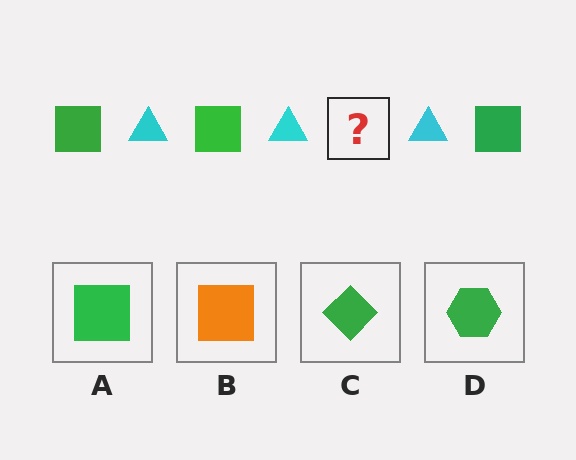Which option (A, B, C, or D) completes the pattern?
A.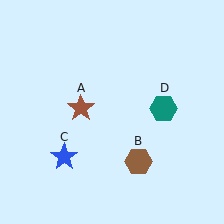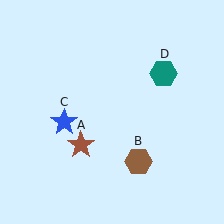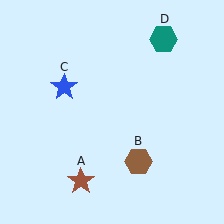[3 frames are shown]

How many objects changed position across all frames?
3 objects changed position: brown star (object A), blue star (object C), teal hexagon (object D).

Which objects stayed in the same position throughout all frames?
Brown hexagon (object B) remained stationary.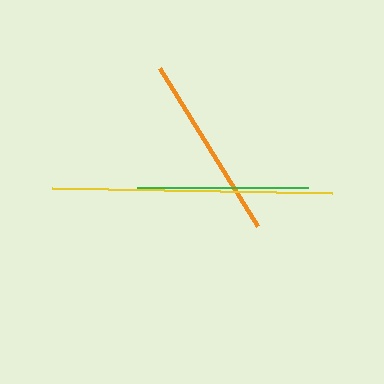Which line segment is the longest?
The yellow line is the longest at approximately 280 pixels.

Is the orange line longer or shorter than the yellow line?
The yellow line is longer than the orange line.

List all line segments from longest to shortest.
From longest to shortest: yellow, orange, green.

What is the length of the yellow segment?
The yellow segment is approximately 280 pixels long.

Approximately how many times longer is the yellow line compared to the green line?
The yellow line is approximately 1.6 times the length of the green line.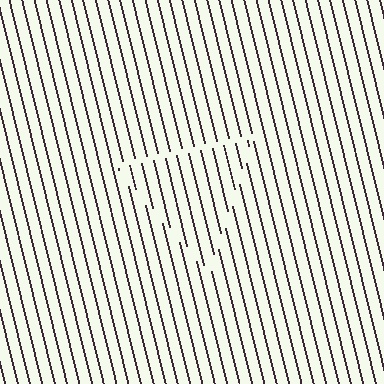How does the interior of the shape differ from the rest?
The interior of the shape contains the same grating, shifted by half a period — the contour is defined by the phase discontinuity where line-ends from the inner and outer gratings abut.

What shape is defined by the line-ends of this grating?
An illusory triangle. The interior of the shape contains the same grating, shifted by half a period — the contour is defined by the phase discontinuity where line-ends from the inner and outer gratings abut.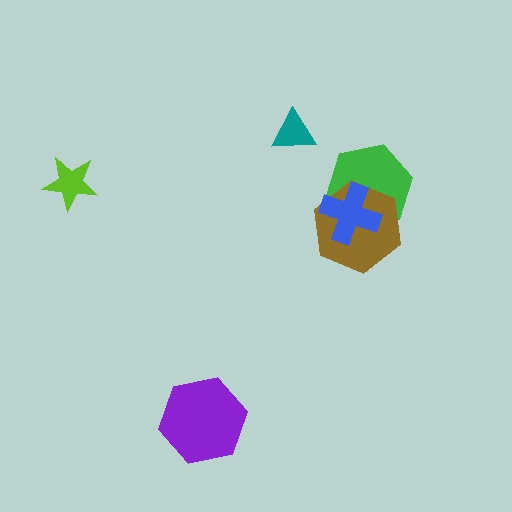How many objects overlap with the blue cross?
2 objects overlap with the blue cross.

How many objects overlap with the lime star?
0 objects overlap with the lime star.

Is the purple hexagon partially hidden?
No, no other shape covers it.